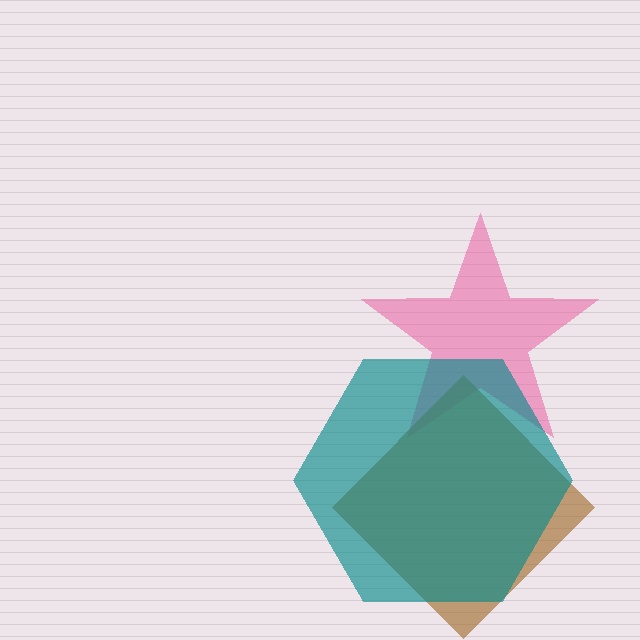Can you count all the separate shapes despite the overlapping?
Yes, there are 3 separate shapes.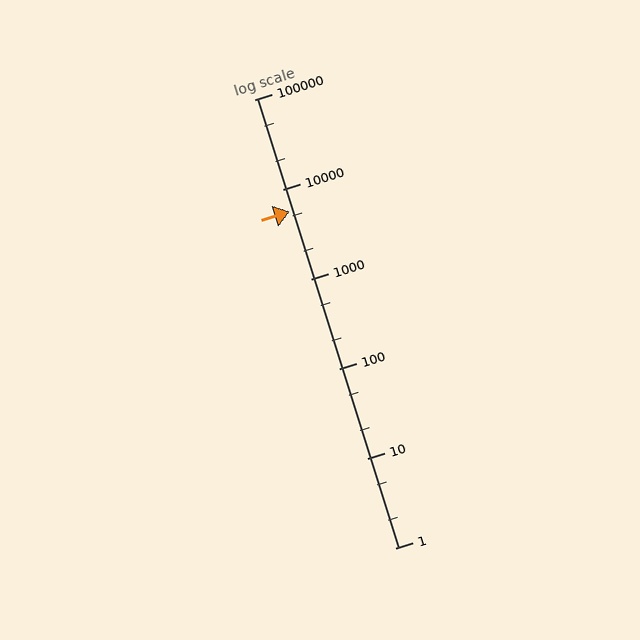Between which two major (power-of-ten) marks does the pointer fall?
The pointer is between 1000 and 10000.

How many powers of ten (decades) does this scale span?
The scale spans 5 decades, from 1 to 100000.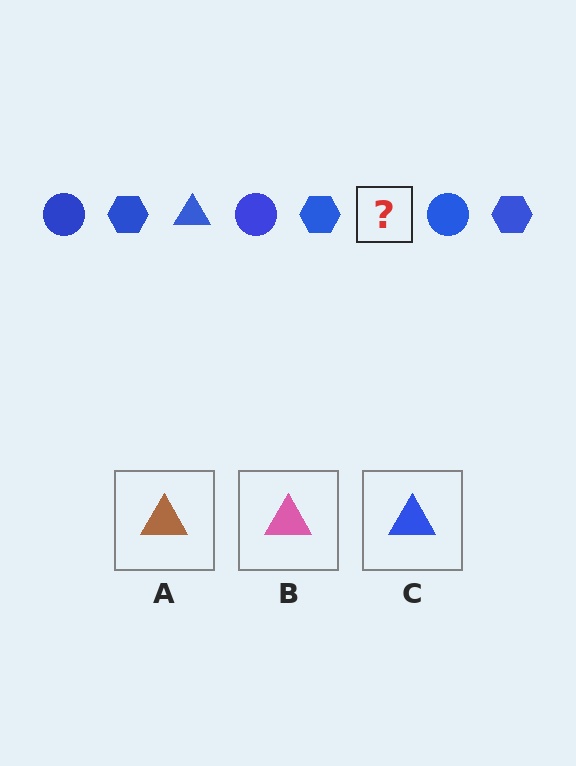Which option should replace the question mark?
Option C.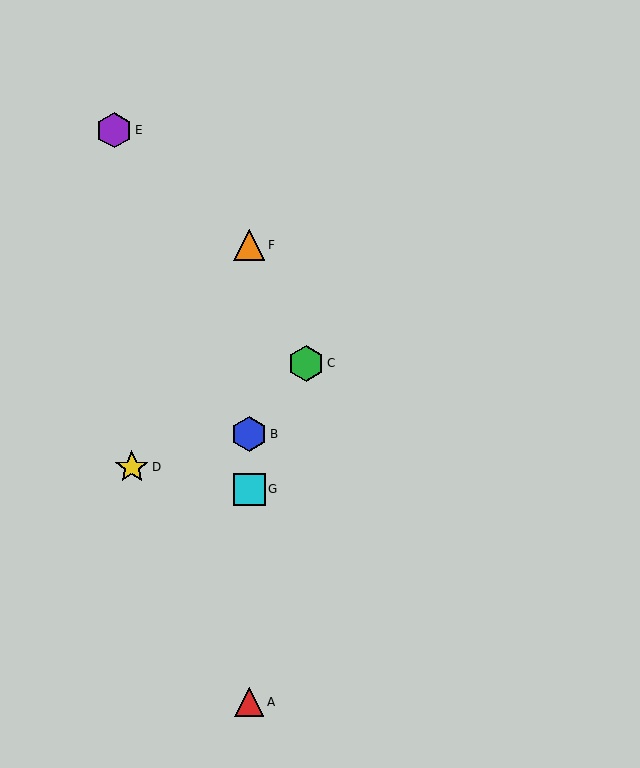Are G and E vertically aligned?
No, G is at x≈249 and E is at x≈114.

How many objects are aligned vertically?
4 objects (A, B, F, G) are aligned vertically.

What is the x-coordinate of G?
Object G is at x≈249.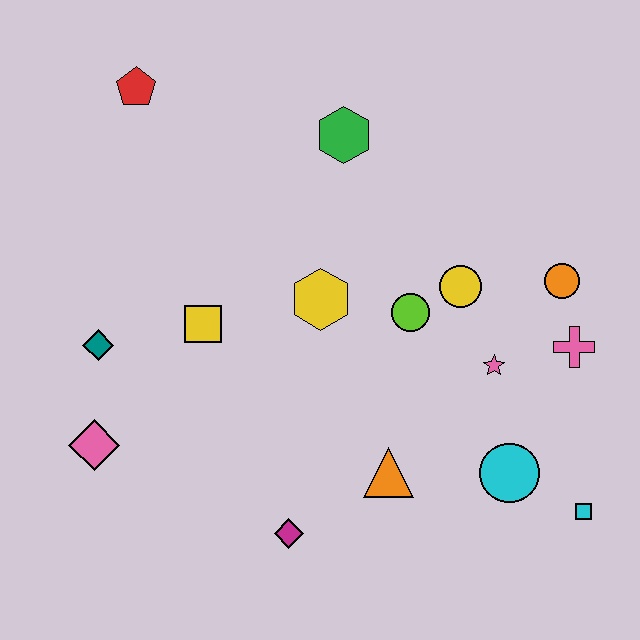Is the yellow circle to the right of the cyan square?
No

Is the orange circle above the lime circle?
Yes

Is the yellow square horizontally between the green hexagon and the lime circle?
No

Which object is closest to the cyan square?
The cyan circle is closest to the cyan square.